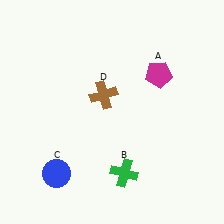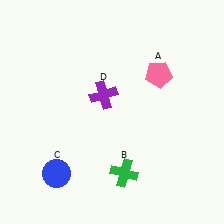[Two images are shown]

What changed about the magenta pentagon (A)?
In Image 1, A is magenta. In Image 2, it changed to pink.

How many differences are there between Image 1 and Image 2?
There are 2 differences between the two images.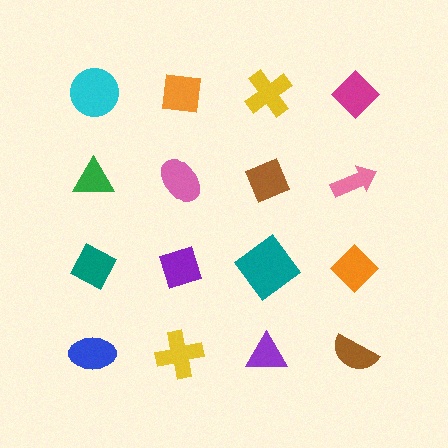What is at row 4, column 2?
A yellow cross.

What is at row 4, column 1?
A blue ellipse.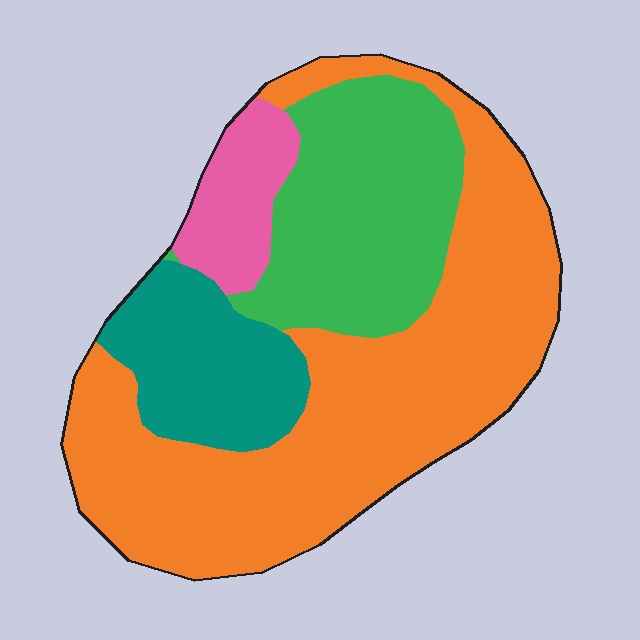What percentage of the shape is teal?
Teal covers around 15% of the shape.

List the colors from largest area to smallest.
From largest to smallest: orange, green, teal, pink.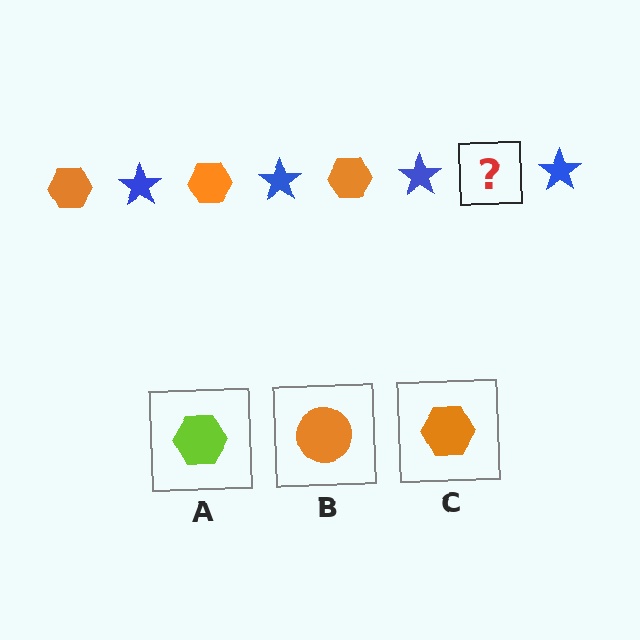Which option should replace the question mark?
Option C.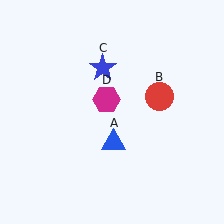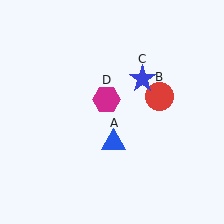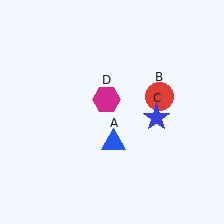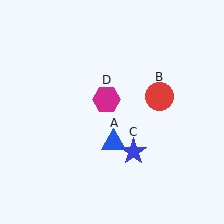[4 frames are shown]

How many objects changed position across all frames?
1 object changed position: blue star (object C).